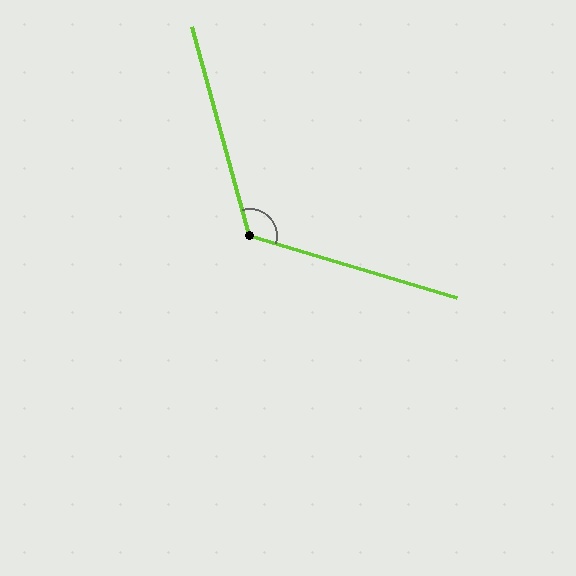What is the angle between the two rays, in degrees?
Approximately 122 degrees.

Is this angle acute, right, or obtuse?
It is obtuse.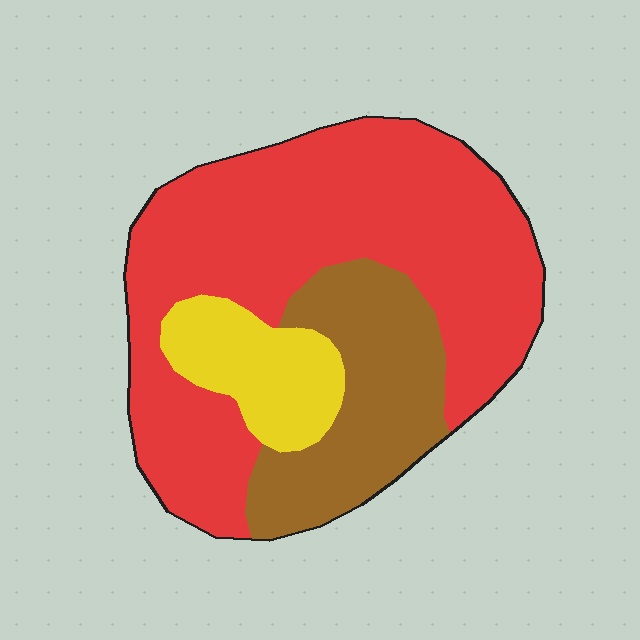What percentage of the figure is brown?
Brown covers about 25% of the figure.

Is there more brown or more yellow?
Brown.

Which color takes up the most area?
Red, at roughly 65%.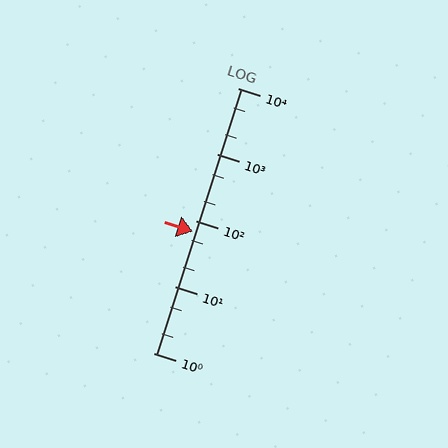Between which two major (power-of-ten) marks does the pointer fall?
The pointer is between 10 and 100.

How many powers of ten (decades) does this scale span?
The scale spans 4 decades, from 1 to 10000.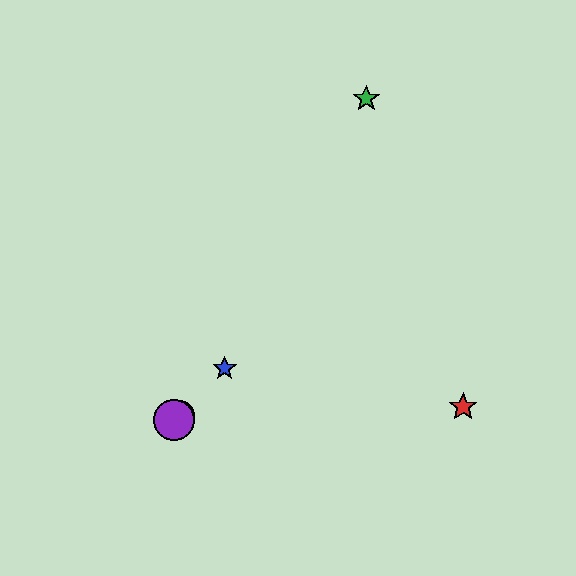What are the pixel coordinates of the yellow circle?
The yellow circle is at (179, 415).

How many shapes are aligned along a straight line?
3 shapes (the blue star, the yellow circle, the purple circle) are aligned along a straight line.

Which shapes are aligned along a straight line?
The blue star, the yellow circle, the purple circle are aligned along a straight line.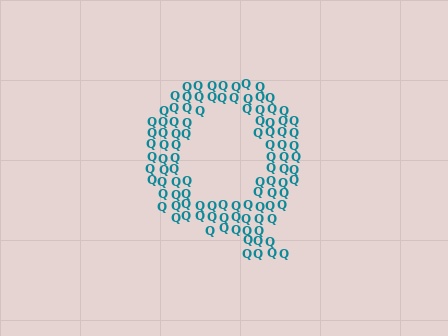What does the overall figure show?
The overall figure shows the letter Q.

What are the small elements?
The small elements are letter Q's.